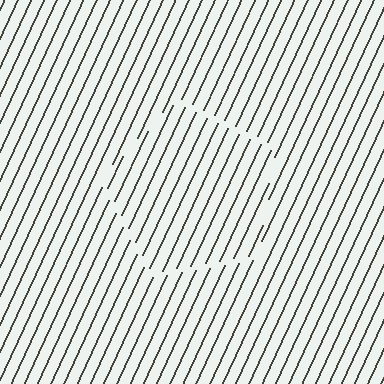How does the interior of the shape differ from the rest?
The interior of the shape contains the same grating, shifted by half a period — the contour is defined by the phase discontinuity where line-ends from the inner and outer gratings abut.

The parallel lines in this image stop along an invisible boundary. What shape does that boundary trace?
An illusory pentagon. The interior of the shape contains the same grating, shifted by half a period — the contour is defined by the phase discontinuity where line-ends from the inner and outer gratings abut.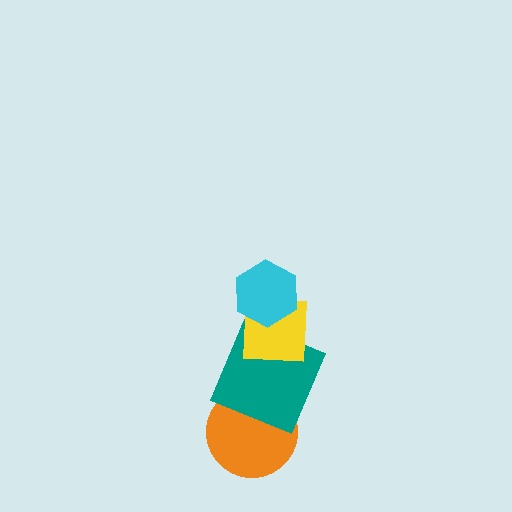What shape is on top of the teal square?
The yellow square is on top of the teal square.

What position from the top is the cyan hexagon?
The cyan hexagon is 1st from the top.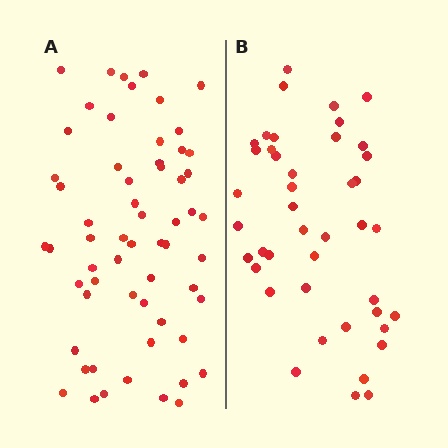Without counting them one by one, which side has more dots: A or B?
Region A (the left region) has more dots.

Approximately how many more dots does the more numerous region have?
Region A has approximately 15 more dots than region B.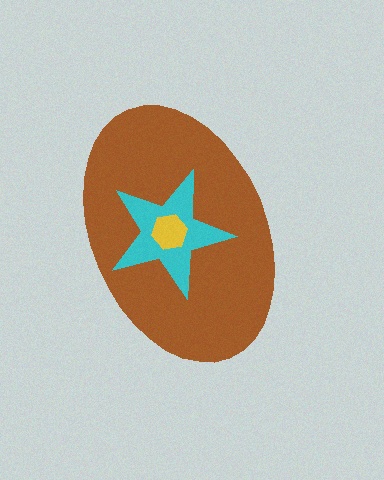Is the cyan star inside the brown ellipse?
Yes.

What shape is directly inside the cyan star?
The yellow hexagon.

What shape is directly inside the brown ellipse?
The cyan star.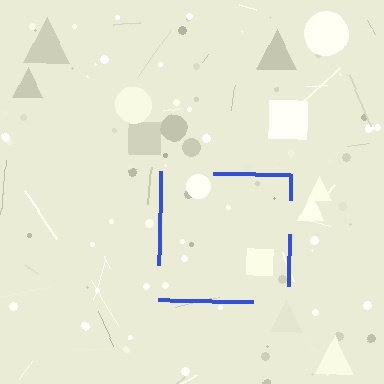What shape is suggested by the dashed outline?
The dashed outline suggests a square.